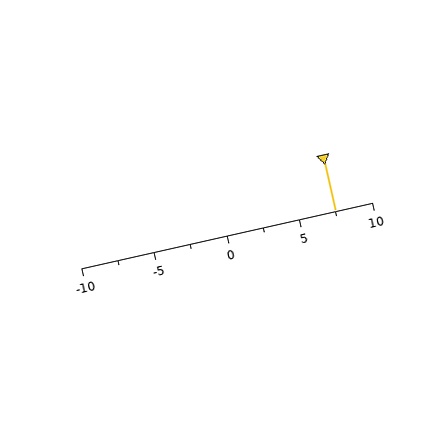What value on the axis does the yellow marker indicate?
The marker indicates approximately 7.5.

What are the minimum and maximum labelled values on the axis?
The axis runs from -10 to 10.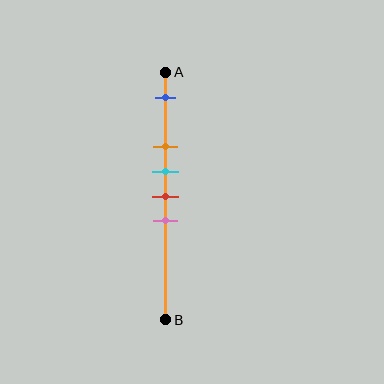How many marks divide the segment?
There are 5 marks dividing the segment.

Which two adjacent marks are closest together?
The cyan and red marks are the closest adjacent pair.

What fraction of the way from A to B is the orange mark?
The orange mark is approximately 30% (0.3) of the way from A to B.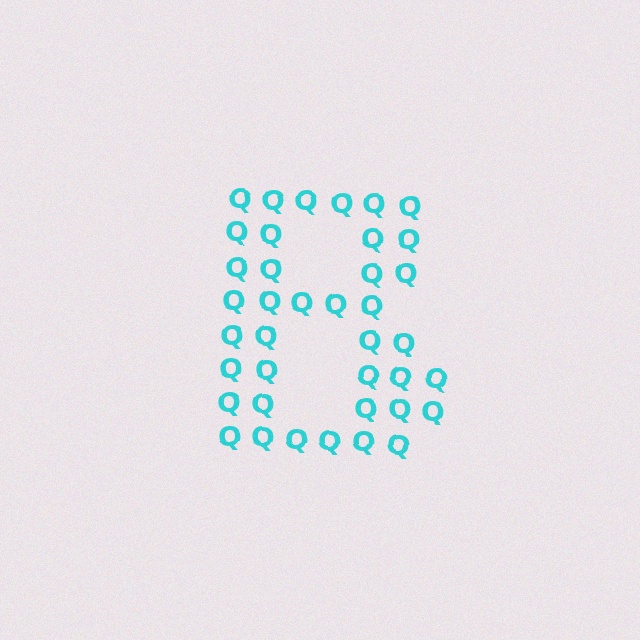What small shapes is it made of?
It is made of small letter Q's.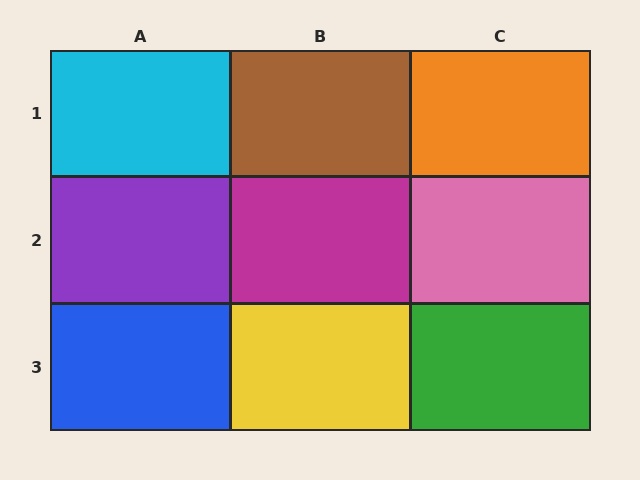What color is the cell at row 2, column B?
Magenta.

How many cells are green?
1 cell is green.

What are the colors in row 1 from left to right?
Cyan, brown, orange.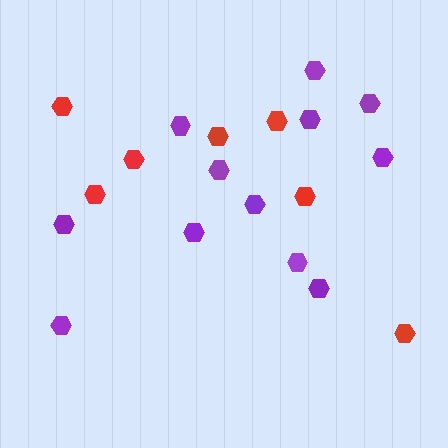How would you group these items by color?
There are 2 groups: one group of red hexagons (7) and one group of purple hexagons (12).